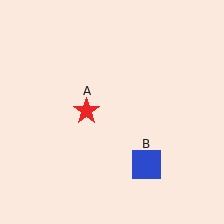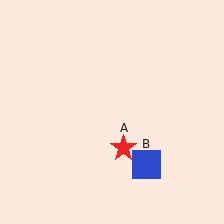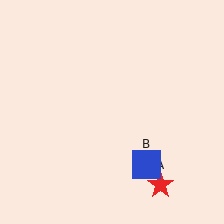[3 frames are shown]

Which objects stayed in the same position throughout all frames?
Blue square (object B) remained stationary.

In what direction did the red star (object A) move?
The red star (object A) moved down and to the right.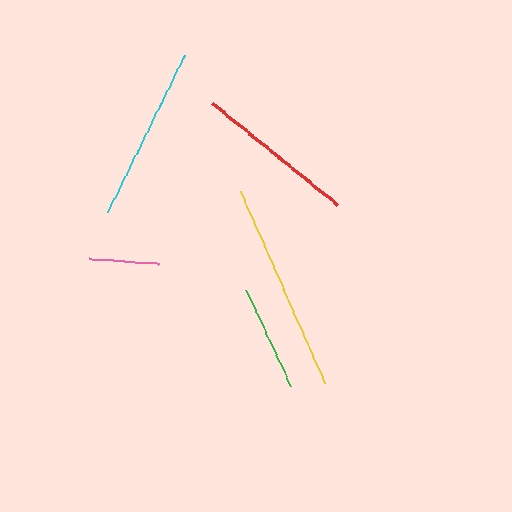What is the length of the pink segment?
The pink segment is approximately 71 pixels long.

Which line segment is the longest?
The yellow line is the longest at approximately 209 pixels.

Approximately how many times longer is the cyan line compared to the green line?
The cyan line is approximately 1.7 times the length of the green line.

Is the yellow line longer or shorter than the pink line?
The yellow line is longer than the pink line.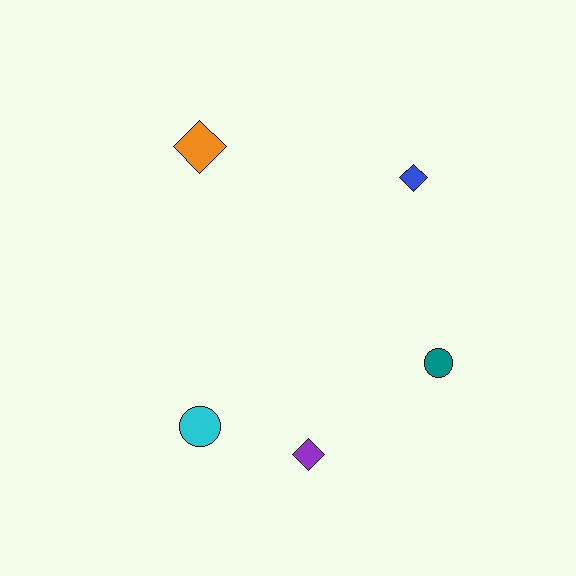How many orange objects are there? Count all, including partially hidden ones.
There is 1 orange object.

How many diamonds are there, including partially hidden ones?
There are 3 diamonds.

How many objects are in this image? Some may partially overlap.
There are 5 objects.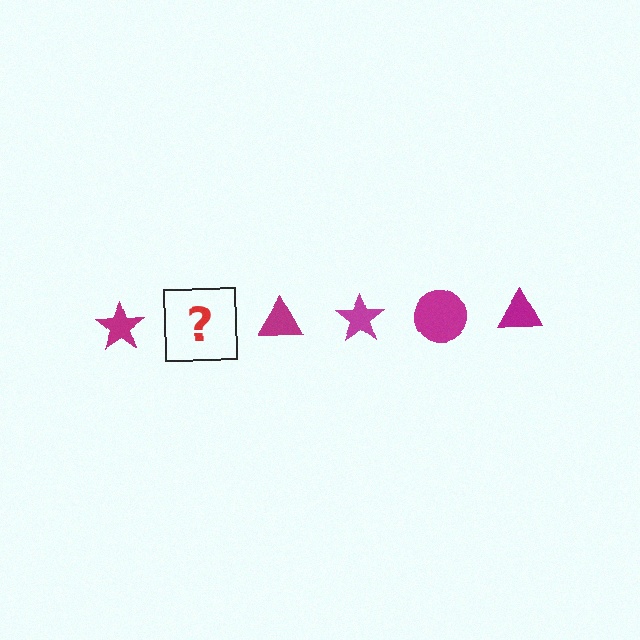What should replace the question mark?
The question mark should be replaced with a magenta circle.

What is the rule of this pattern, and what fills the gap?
The rule is that the pattern cycles through star, circle, triangle shapes in magenta. The gap should be filled with a magenta circle.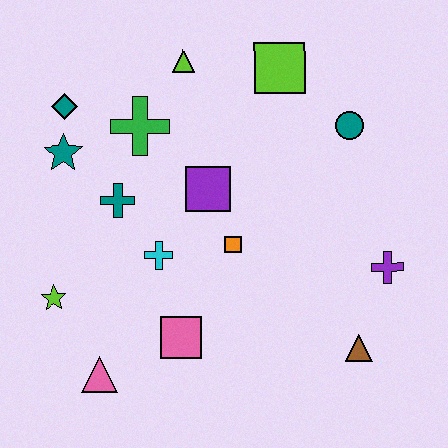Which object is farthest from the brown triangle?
The teal diamond is farthest from the brown triangle.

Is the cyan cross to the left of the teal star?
No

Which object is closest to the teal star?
The teal diamond is closest to the teal star.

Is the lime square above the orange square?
Yes